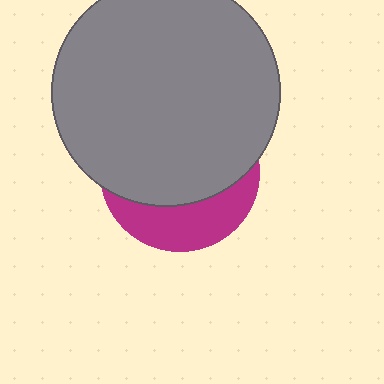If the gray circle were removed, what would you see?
You would see the complete magenta circle.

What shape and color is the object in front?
The object in front is a gray circle.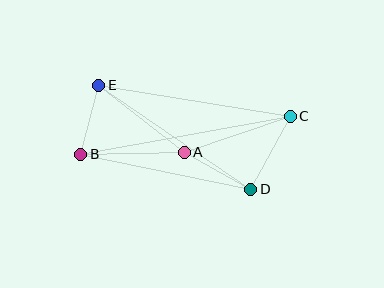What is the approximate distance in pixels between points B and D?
The distance between B and D is approximately 173 pixels.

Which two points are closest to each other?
Points B and E are closest to each other.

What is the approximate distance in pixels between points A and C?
The distance between A and C is approximately 112 pixels.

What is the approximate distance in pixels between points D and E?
The distance between D and E is approximately 184 pixels.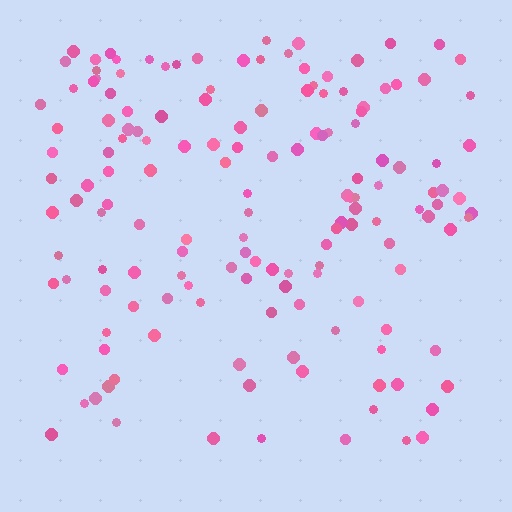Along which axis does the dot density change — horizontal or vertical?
Vertical.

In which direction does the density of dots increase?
From bottom to top, with the top side densest.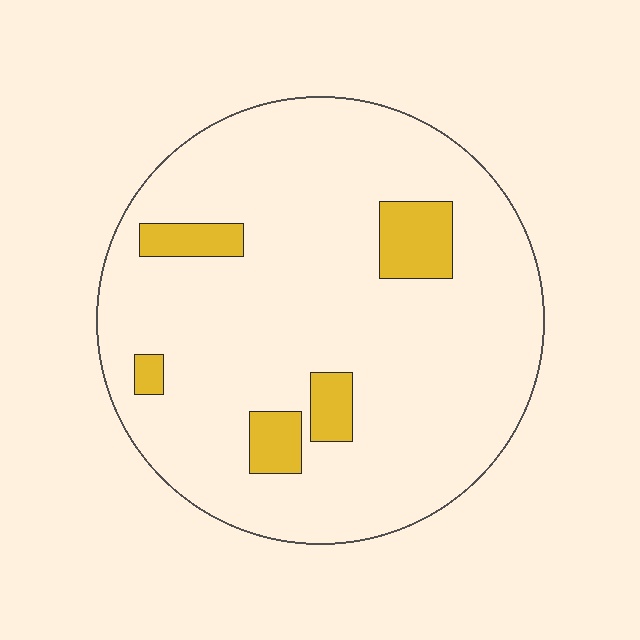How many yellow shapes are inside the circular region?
5.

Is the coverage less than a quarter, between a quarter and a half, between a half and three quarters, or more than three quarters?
Less than a quarter.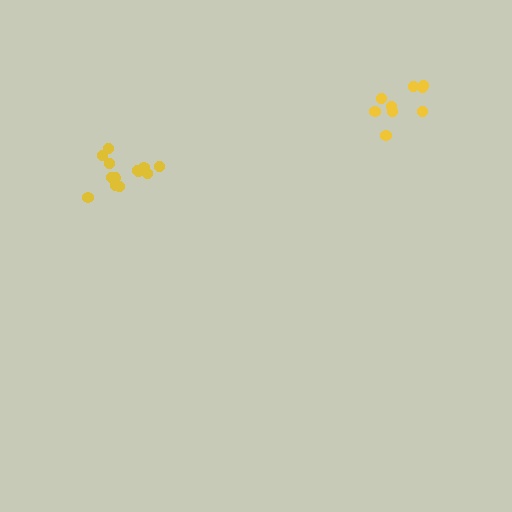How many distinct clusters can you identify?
There are 2 distinct clusters.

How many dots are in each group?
Group 1: 9 dots, Group 2: 13 dots (22 total).